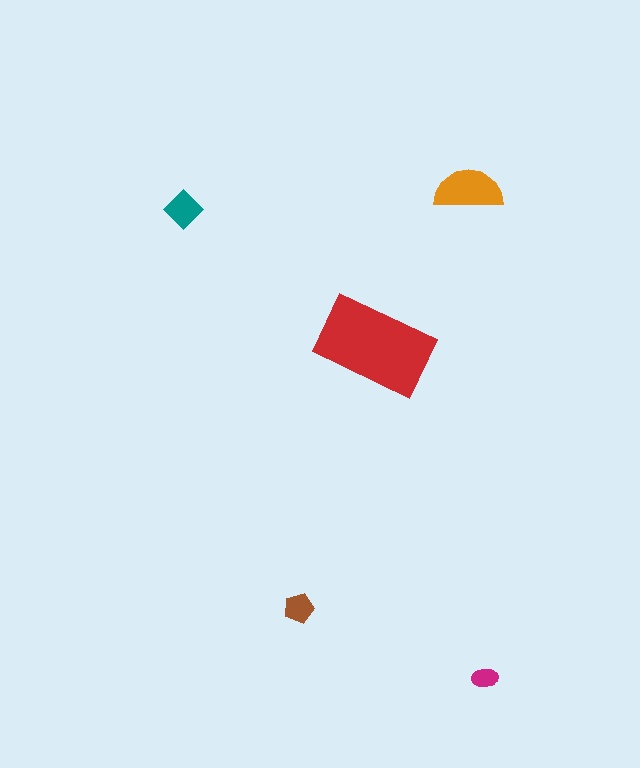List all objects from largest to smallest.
The red rectangle, the orange semicircle, the teal diamond, the brown pentagon, the magenta ellipse.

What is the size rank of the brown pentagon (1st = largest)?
4th.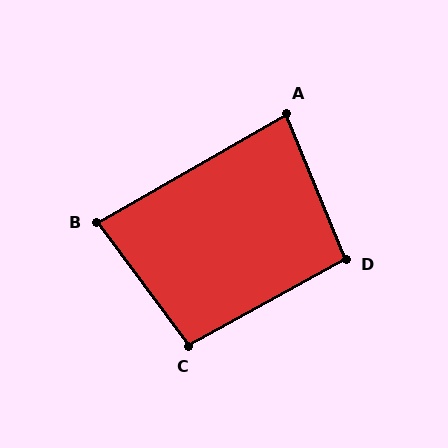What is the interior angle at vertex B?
Approximately 83 degrees (acute).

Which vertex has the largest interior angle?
C, at approximately 98 degrees.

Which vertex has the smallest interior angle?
A, at approximately 82 degrees.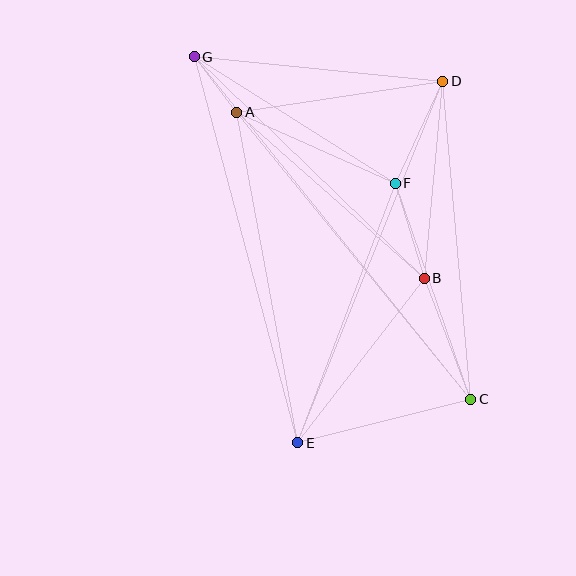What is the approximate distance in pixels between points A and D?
The distance between A and D is approximately 208 pixels.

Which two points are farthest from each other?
Points C and G are farthest from each other.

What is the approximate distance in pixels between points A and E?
The distance between A and E is approximately 336 pixels.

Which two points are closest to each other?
Points A and G are closest to each other.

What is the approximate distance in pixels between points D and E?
The distance between D and E is approximately 390 pixels.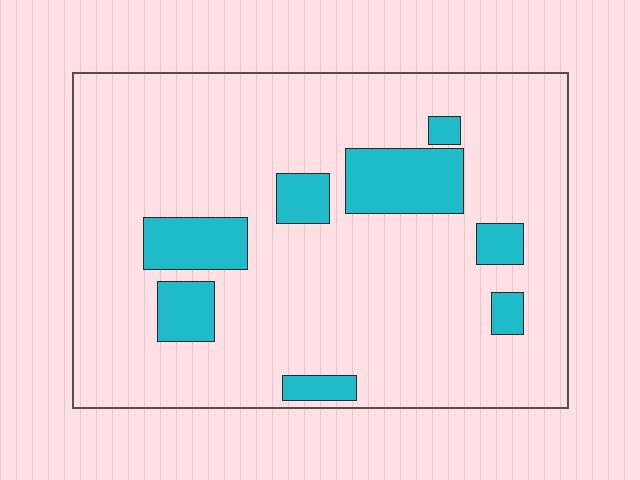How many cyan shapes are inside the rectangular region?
8.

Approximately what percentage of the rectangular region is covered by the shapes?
Approximately 15%.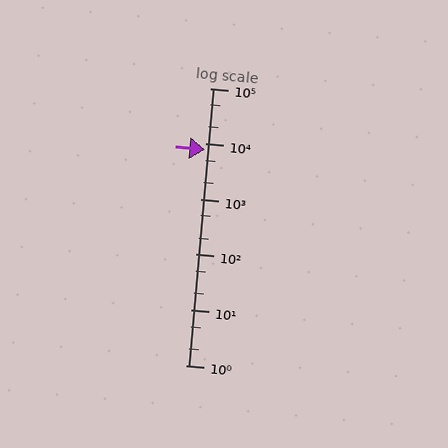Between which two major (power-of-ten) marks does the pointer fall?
The pointer is between 1000 and 10000.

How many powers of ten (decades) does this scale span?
The scale spans 5 decades, from 1 to 100000.